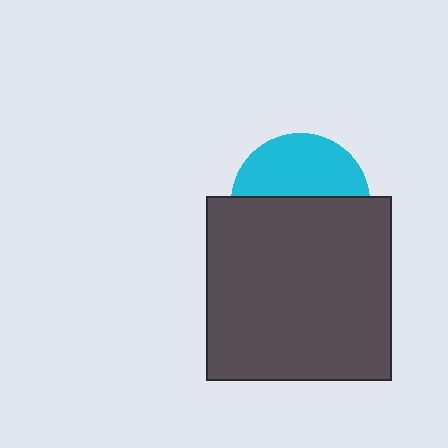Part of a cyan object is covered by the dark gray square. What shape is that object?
It is a circle.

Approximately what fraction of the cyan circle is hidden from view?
Roughly 56% of the cyan circle is hidden behind the dark gray square.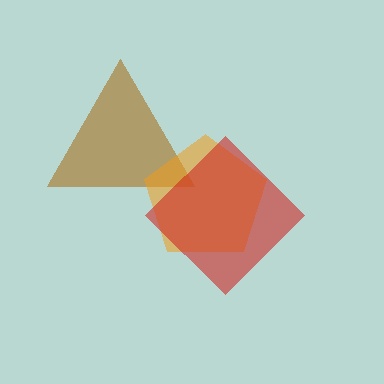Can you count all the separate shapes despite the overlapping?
Yes, there are 3 separate shapes.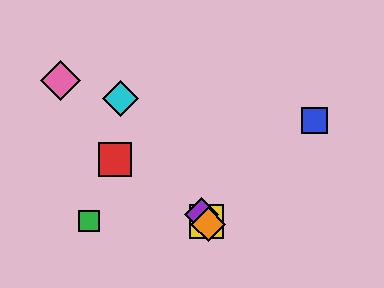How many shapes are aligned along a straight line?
4 shapes (the yellow square, the purple diamond, the orange diamond, the cyan diamond) are aligned along a straight line.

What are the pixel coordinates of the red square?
The red square is at (115, 160).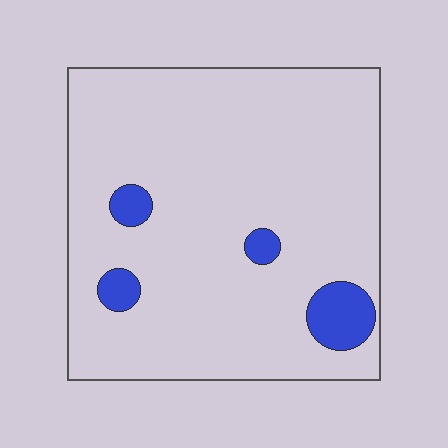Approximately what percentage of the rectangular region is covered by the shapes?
Approximately 10%.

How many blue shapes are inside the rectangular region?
4.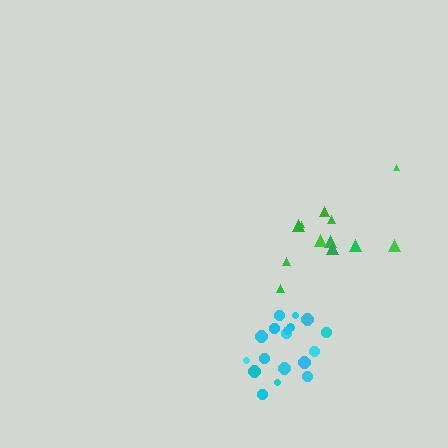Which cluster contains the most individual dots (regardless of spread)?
Cyan (18).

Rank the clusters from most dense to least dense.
cyan, green.